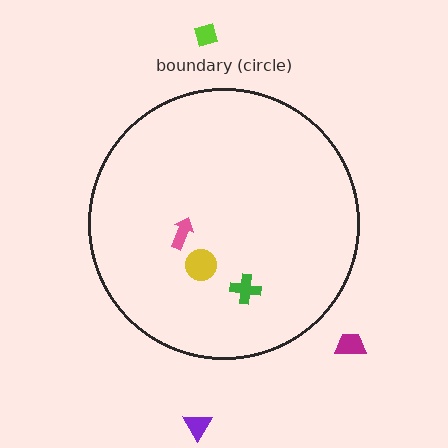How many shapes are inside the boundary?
3 inside, 3 outside.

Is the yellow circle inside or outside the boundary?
Inside.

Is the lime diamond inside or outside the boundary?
Outside.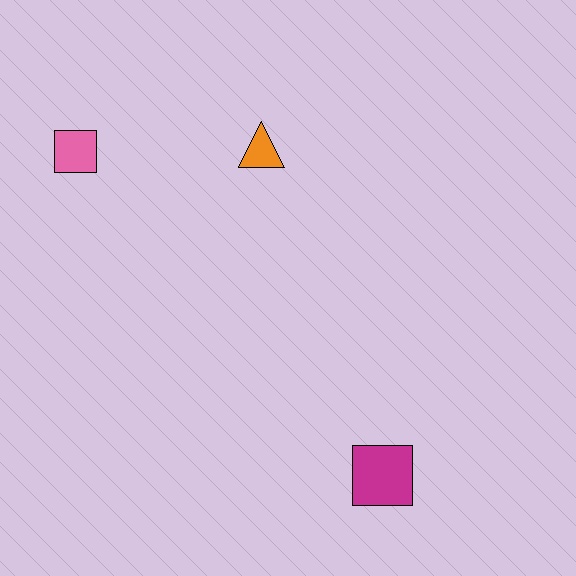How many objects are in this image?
There are 3 objects.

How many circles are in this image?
There are no circles.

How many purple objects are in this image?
There are no purple objects.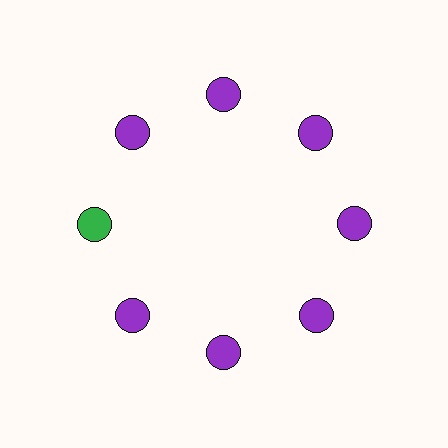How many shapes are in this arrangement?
There are 8 shapes arranged in a ring pattern.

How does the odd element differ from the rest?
It has a different color: green instead of purple.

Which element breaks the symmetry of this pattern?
The green circle at roughly the 9 o'clock position breaks the symmetry. All other shapes are purple circles.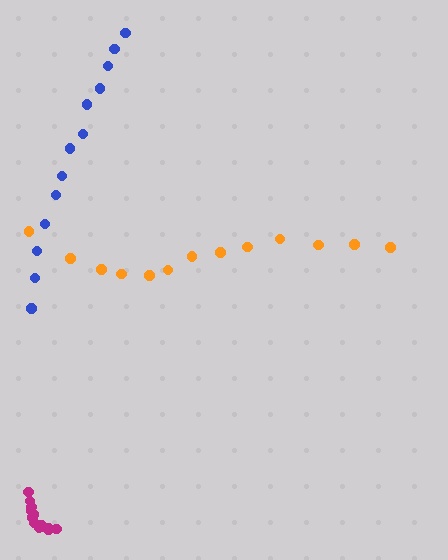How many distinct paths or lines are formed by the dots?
There are 3 distinct paths.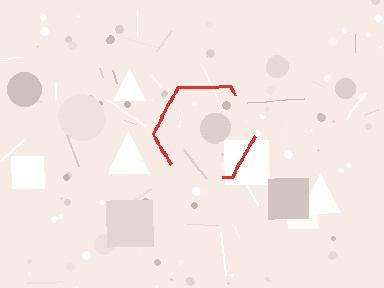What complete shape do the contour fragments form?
The contour fragments form a hexagon.